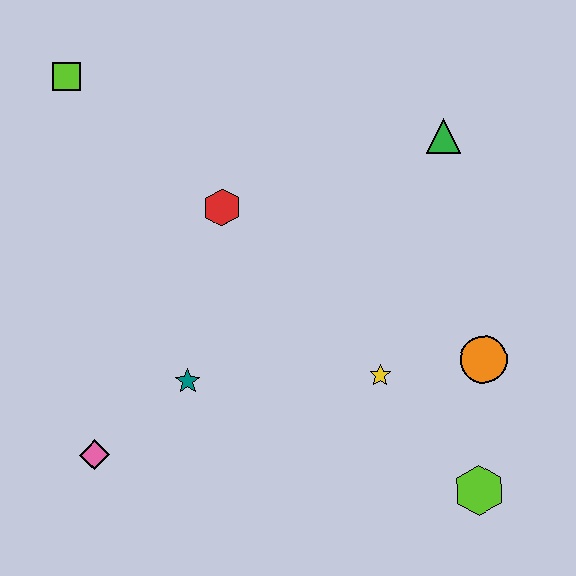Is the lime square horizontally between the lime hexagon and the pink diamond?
No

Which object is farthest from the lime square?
The lime hexagon is farthest from the lime square.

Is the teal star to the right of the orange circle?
No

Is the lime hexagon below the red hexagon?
Yes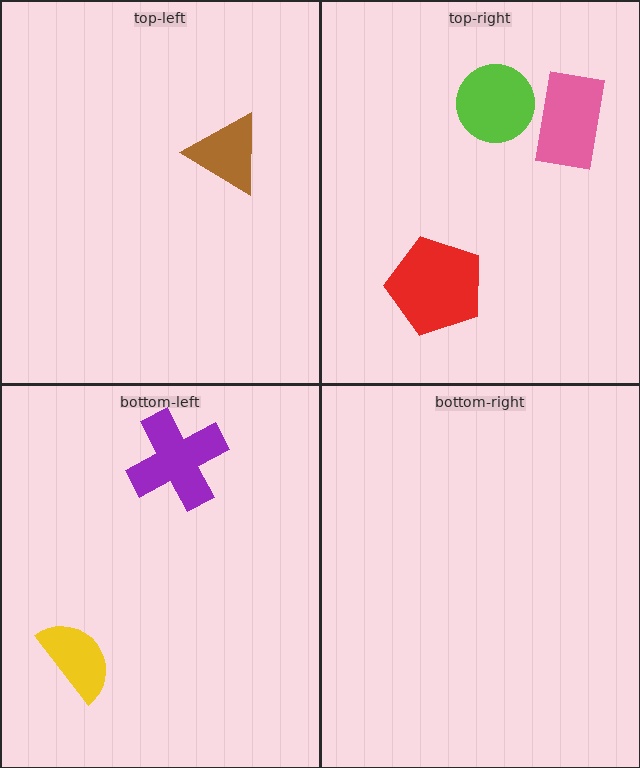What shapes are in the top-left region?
The brown triangle.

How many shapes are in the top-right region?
3.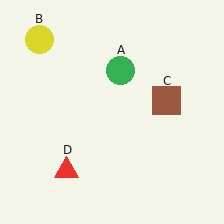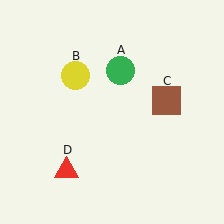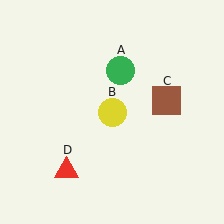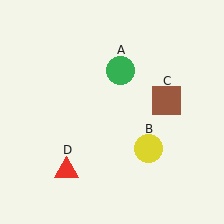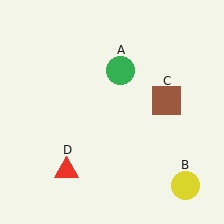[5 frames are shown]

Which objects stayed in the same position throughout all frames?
Green circle (object A) and brown square (object C) and red triangle (object D) remained stationary.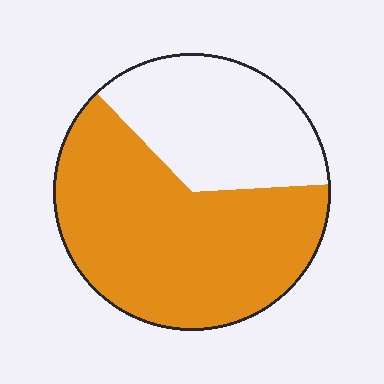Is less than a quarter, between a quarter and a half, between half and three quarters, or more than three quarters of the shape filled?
Between half and three quarters.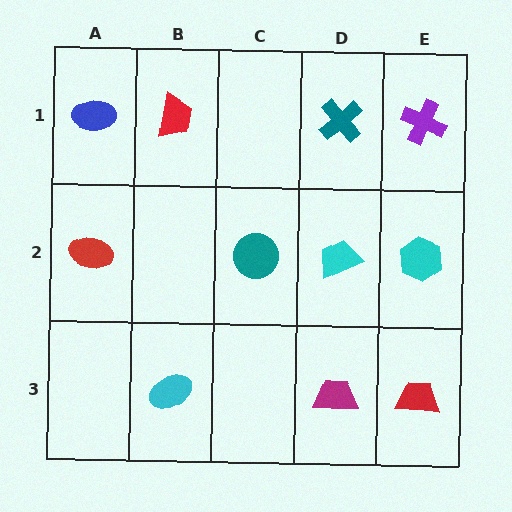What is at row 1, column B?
A red trapezoid.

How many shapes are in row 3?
3 shapes.